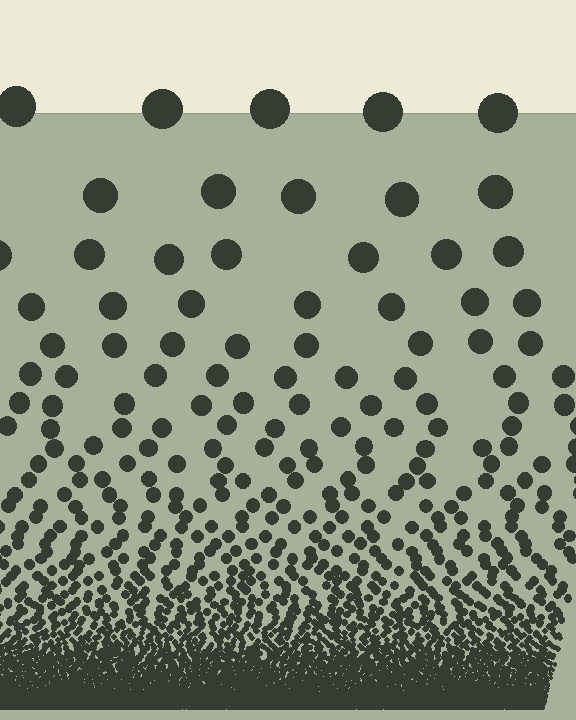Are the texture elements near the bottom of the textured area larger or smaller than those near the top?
Smaller. The gradient is inverted — elements near the bottom are smaller and denser.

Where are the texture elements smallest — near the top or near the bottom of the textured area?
Near the bottom.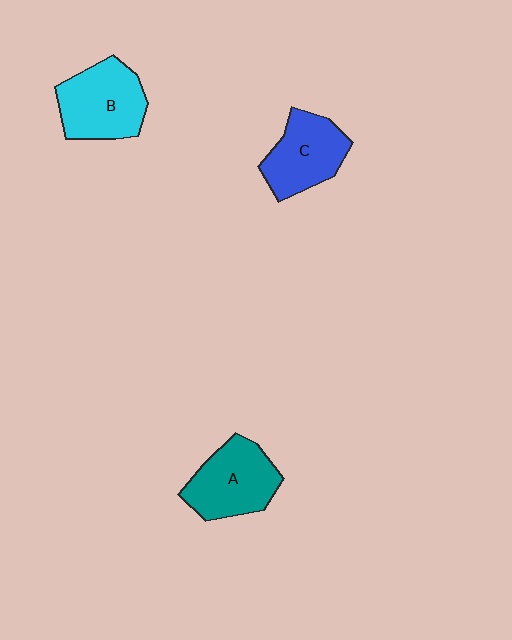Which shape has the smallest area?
Shape C (blue).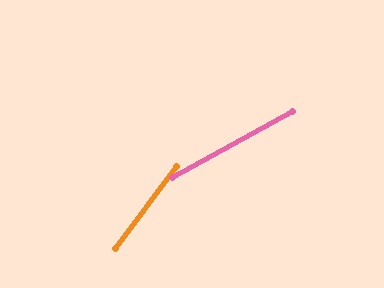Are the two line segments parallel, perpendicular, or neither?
Neither parallel nor perpendicular — they differ by about 24°.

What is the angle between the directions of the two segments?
Approximately 24 degrees.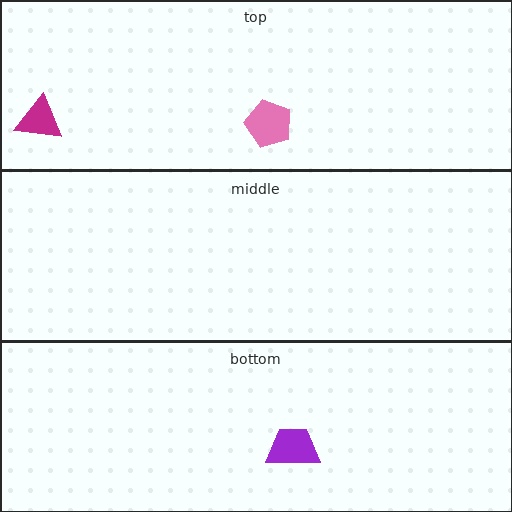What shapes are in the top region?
The pink pentagon, the magenta triangle.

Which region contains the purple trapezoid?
The bottom region.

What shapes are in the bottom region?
The purple trapezoid.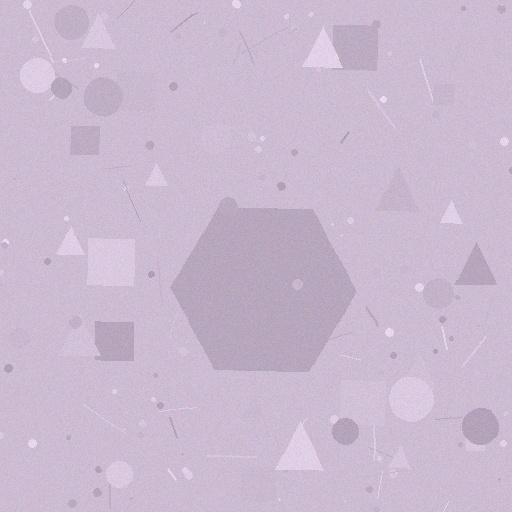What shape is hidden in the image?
A hexagon is hidden in the image.